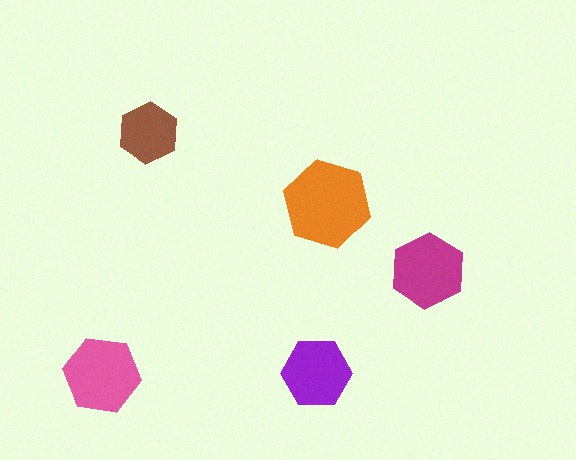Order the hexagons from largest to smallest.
the orange one, the pink one, the magenta one, the purple one, the brown one.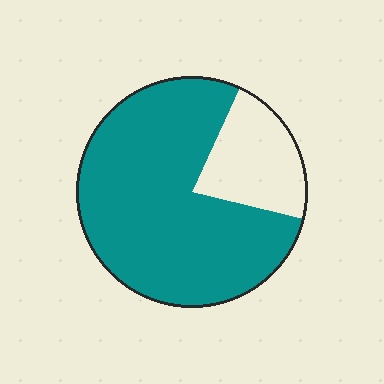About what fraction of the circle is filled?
About four fifths (4/5).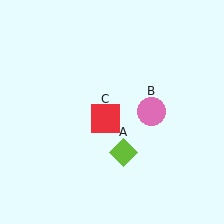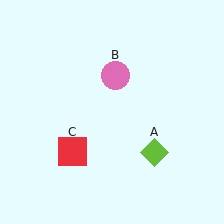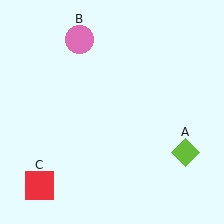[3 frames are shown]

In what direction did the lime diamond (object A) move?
The lime diamond (object A) moved right.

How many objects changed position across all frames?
3 objects changed position: lime diamond (object A), pink circle (object B), red square (object C).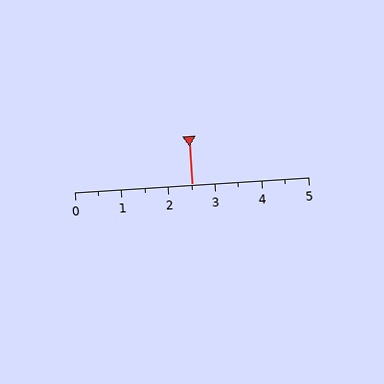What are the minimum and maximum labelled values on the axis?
The axis runs from 0 to 5.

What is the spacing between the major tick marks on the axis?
The major ticks are spaced 1 apart.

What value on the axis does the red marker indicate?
The marker indicates approximately 2.5.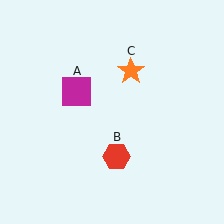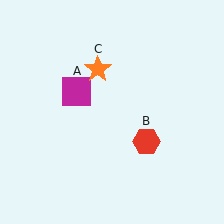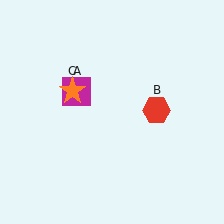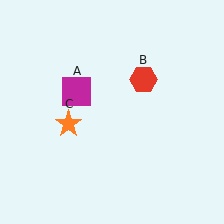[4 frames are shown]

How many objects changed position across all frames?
2 objects changed position: red hexagon (object B), orange star (object C).